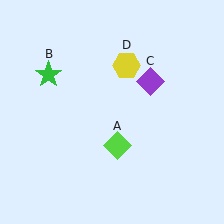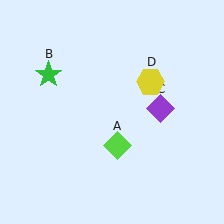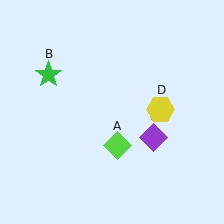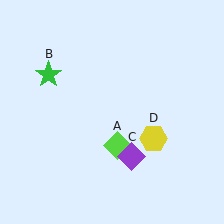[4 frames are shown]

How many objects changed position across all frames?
2 objects changed position: purple diamond (object C), yellow hexagon (object D).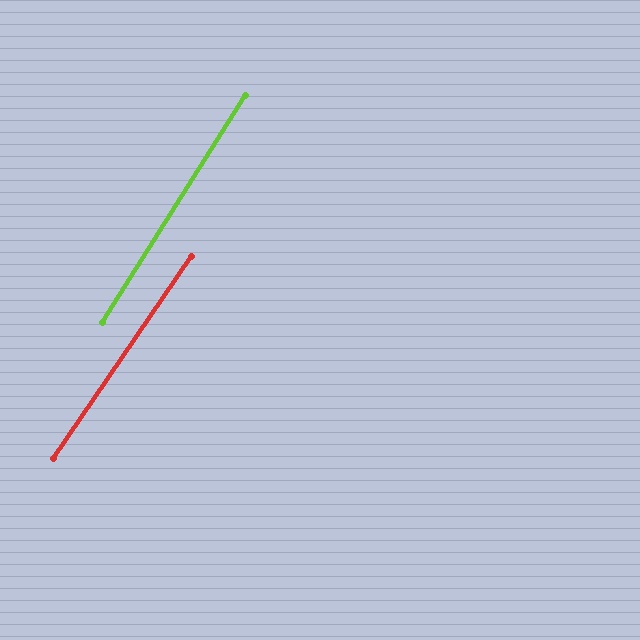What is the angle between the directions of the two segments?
Approximately 2 degrees.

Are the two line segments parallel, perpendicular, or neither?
Parallel — their directions differ by only 2.0°.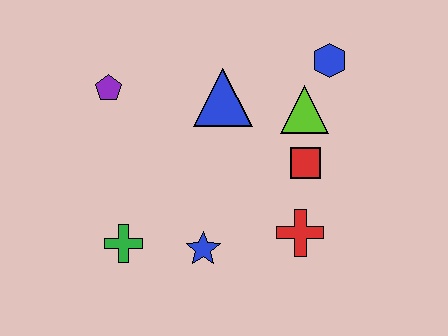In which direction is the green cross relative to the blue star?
The green cross is to the left of the blue star.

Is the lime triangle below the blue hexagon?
Yes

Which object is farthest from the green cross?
The blue hexagon is farthest from the green cross.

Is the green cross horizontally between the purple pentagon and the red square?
Yes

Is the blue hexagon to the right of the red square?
Yes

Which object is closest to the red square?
The lime triangle is closest to the red square.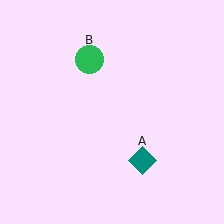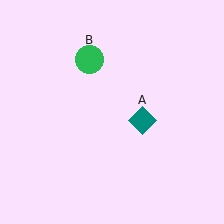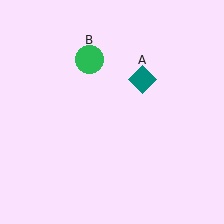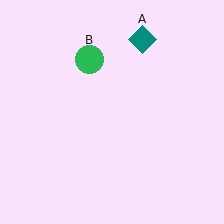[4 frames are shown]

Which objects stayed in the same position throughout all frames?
Green circle (object B) remained stationary.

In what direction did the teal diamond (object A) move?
The teal diamond (object A) moved up.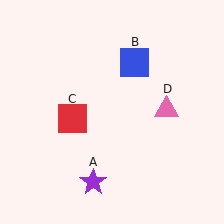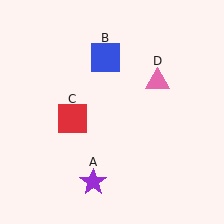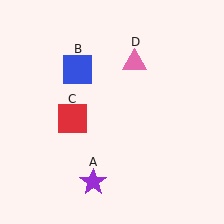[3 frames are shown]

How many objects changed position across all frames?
2 objects changed position: blue square (object B), pink triangle (object D).